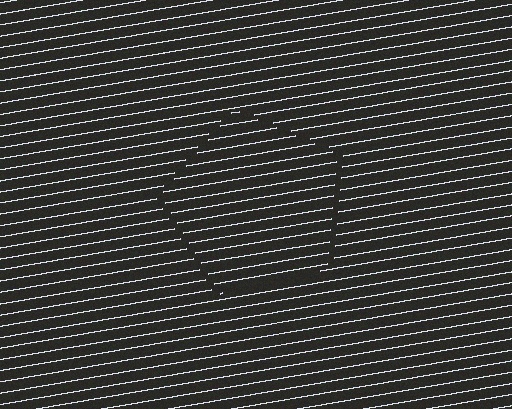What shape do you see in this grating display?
An illusory pentagon. The interior of the shape contains the same grating, shifted by half a period — the contour is defined by the phase discontinuity where line-ends from the inner and outer gratings abut.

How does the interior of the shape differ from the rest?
The interior of the shape contains the same grating, shifted by half a period — the contour is defined by the phase discontinuity where line-ends from the inner and outer gratings abut.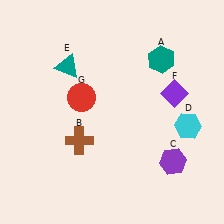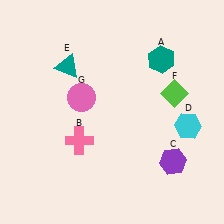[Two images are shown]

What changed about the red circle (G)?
In Image 1, G is red. In Image 2, it changed to pink.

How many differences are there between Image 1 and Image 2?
There are 3 differences between the two images.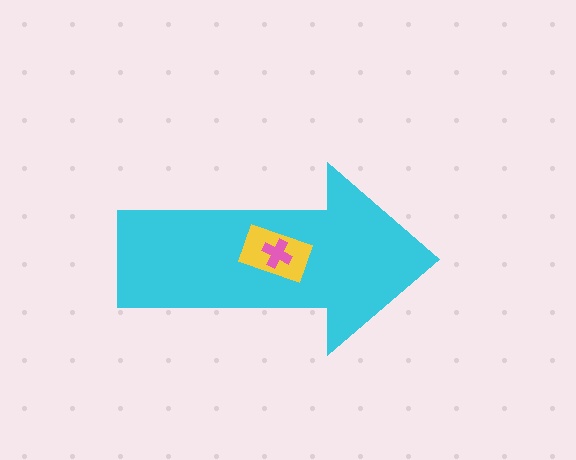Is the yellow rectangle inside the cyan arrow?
Yes.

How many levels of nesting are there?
3.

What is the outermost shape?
The cyan arrow.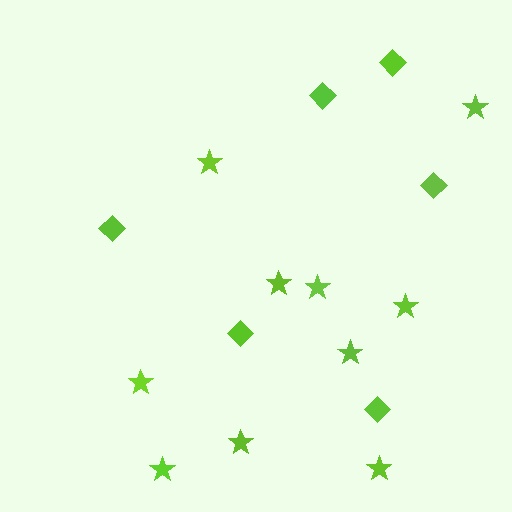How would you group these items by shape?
There are 2 groups: one group of stars (10) and one group of diamonds (6).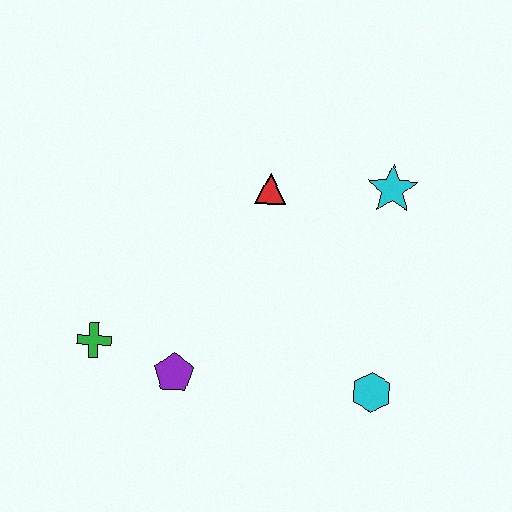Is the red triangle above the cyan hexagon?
Yes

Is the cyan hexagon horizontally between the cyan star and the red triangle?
Yes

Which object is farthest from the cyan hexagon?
The green cross is farthest from the cyan hexagon.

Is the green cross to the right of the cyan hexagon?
No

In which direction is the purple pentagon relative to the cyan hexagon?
The purple pentagon is to the left of the cyan hexagon.